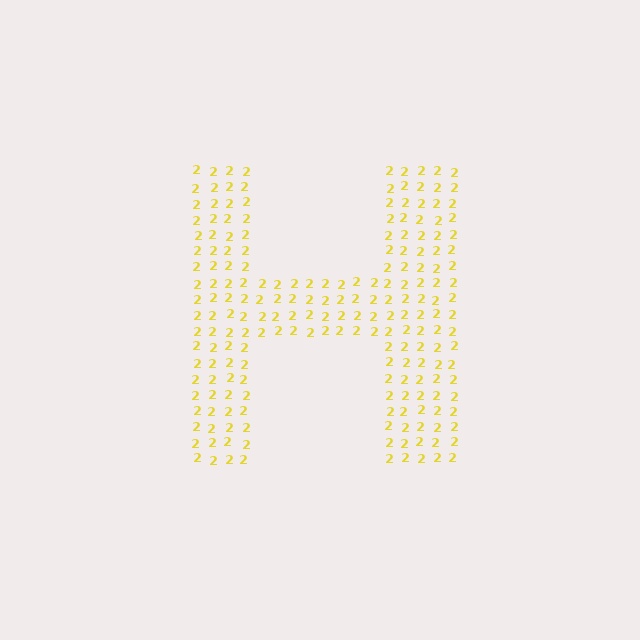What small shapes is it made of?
It is made of small digit 2's.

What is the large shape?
The large shape is the letter H.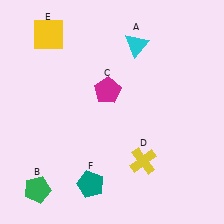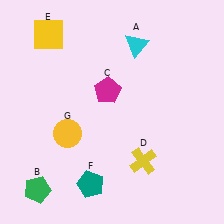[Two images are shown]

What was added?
A yellow circle (G) was added in Image 2.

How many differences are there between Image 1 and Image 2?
There is 1 difference between the two images.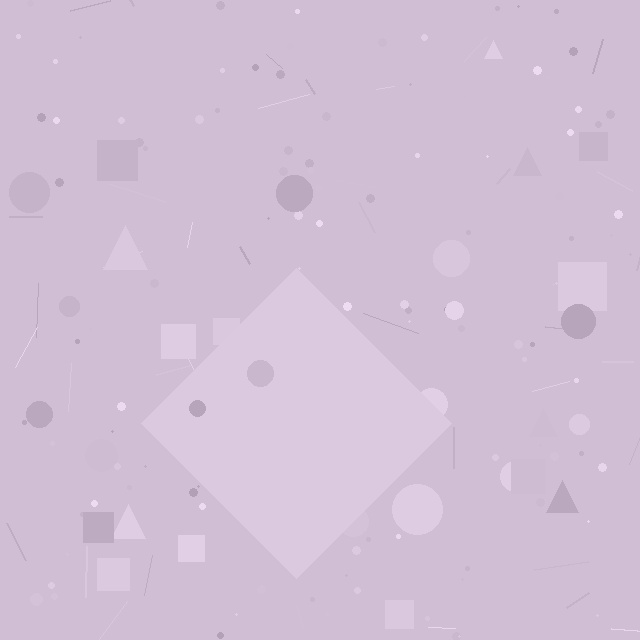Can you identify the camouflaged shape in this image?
The camouflaged shape is a diamond.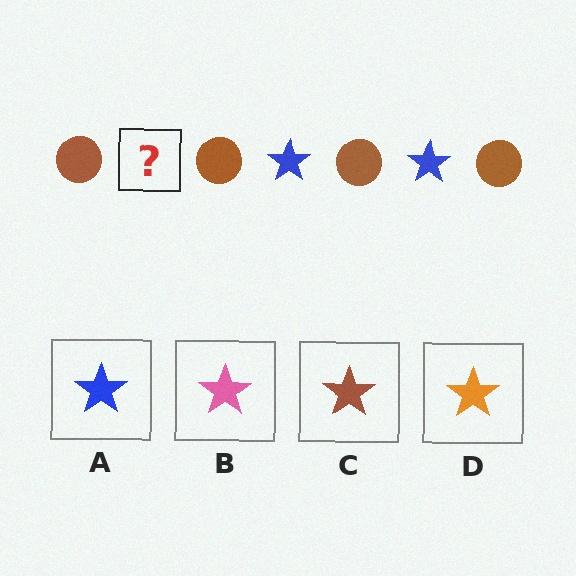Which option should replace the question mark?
Option A.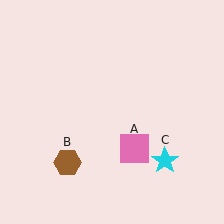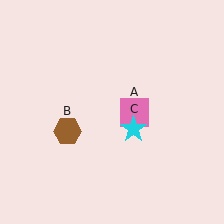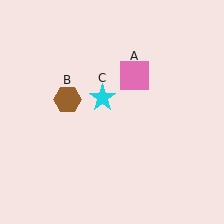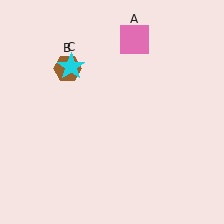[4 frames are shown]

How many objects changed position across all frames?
3 objects changed position: pink square (object A), brown hexagon (object B), cyan star (object C).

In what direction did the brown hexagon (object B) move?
The brown hexagon (object B) moved up.